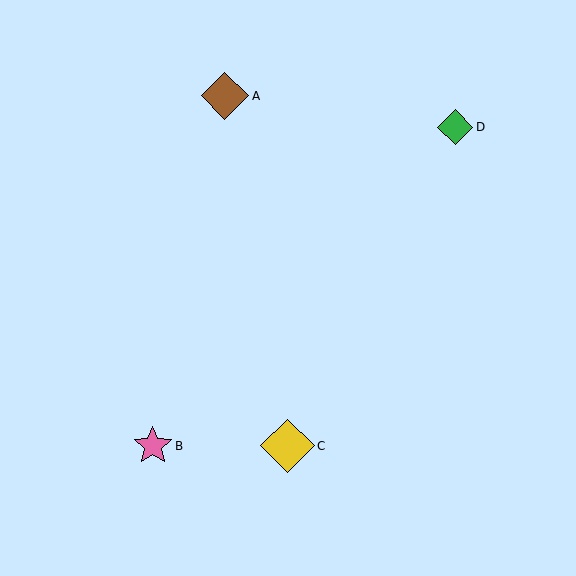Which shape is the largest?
The yellow diamond (labeled C) is the largest.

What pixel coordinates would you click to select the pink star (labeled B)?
Click at (153, 446) to select the pink star B.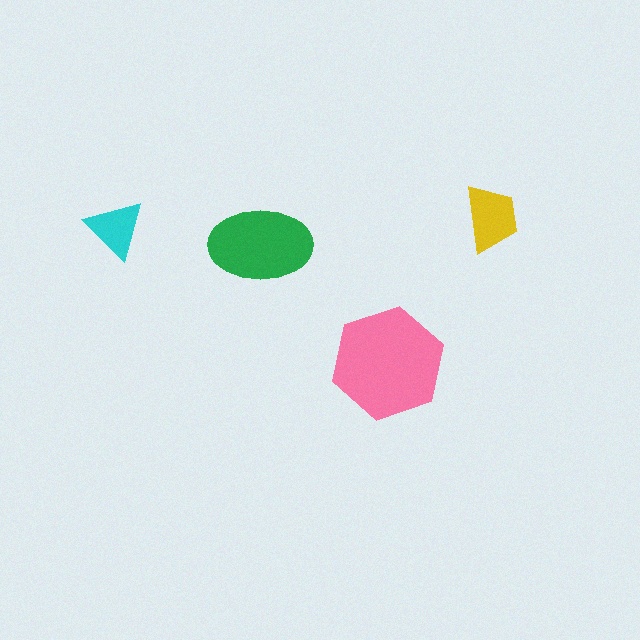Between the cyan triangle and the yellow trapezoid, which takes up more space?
The yellow trapezoid.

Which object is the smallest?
The cyan triangle.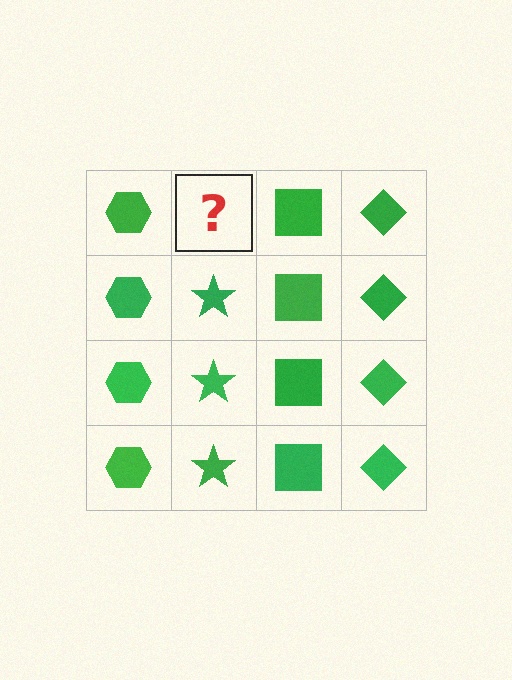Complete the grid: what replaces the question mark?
The question mark should be replaced with a green star.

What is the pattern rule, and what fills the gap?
The rule is that each column has a consistent shape. The gap should be filled with a green star.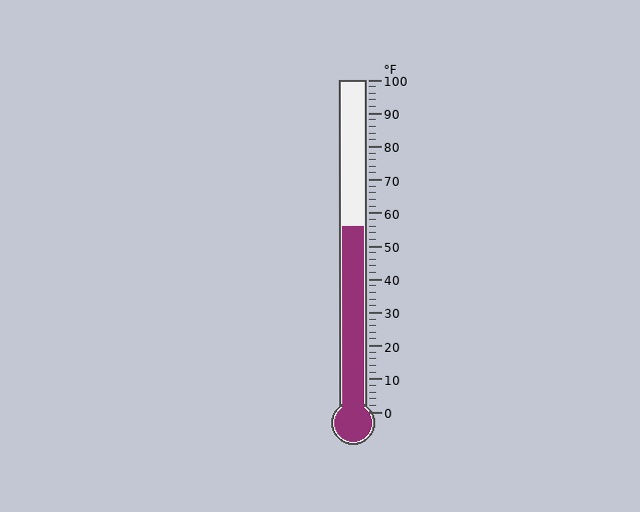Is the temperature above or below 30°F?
The temperature is above 30°F.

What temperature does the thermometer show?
The thermometer shows approximately 56°F.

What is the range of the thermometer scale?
The thermometer scale ranges from 0°F to 100°F.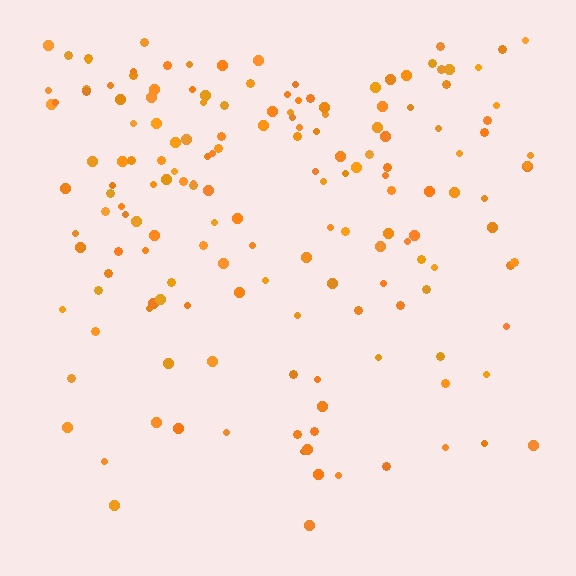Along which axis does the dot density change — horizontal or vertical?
Vertical.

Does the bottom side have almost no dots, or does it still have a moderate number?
Still a moderate number, just noticeably fewer than the top.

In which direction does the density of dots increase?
From bottom to top, with the top side densest.